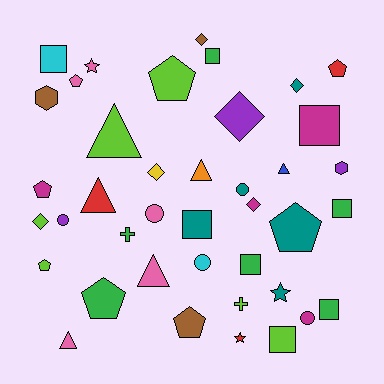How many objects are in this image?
There are 40 objects.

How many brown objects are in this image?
There are 3 brown objects.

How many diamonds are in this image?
There are 6 diamonds.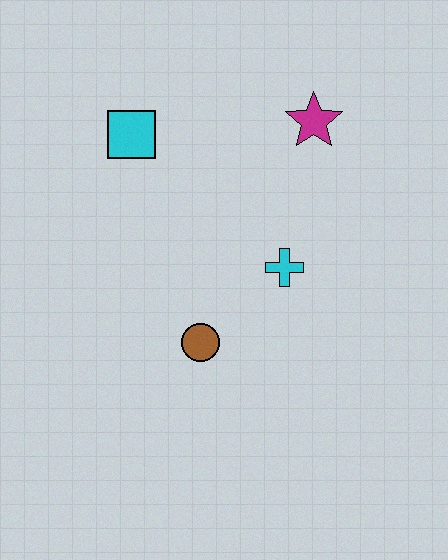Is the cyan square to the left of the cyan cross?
Yes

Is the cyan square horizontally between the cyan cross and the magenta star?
No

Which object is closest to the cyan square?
The magenta star is closest to the cyan square.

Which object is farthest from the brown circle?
The magenta star is farthest from the brown circle.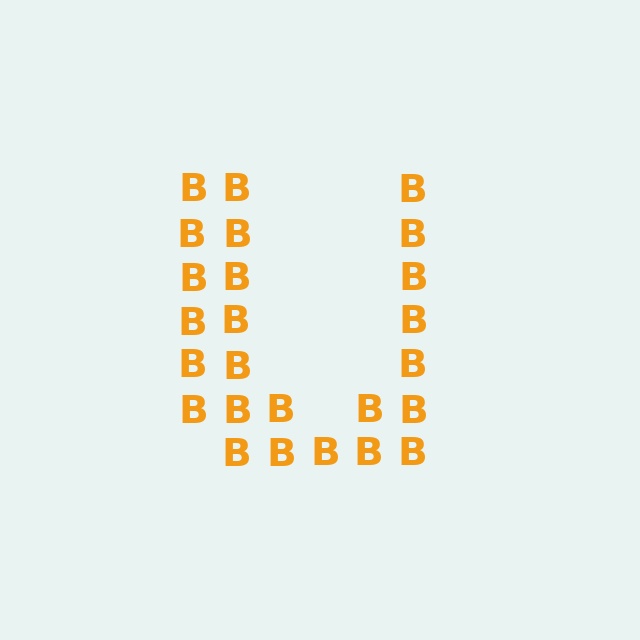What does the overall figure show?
The overall figure shows the letter U.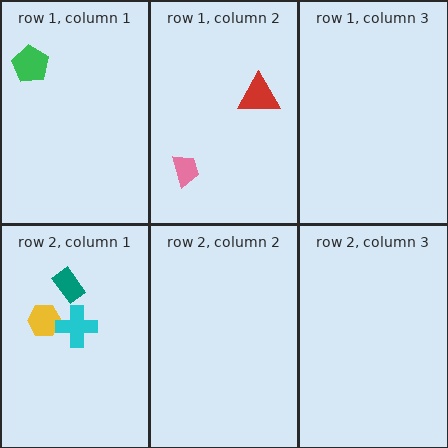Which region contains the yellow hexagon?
The row 2, column 1 region.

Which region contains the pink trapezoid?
The row 1, column 2 region.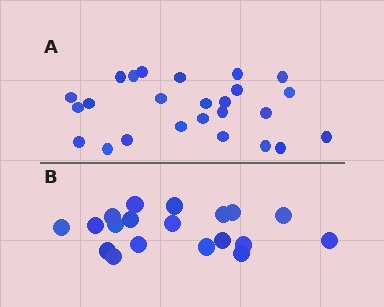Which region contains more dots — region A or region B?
Region A (the top region) has more dots.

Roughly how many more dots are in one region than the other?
Region A has about 6 more dots than region B.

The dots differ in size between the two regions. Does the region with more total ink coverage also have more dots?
No. Region B has more total ink coverage because its dots are larger, but region A actually contains more individual dots. Total area can be misleading — the number of items is what matters here.